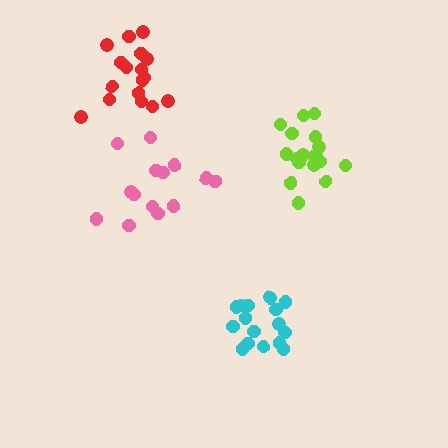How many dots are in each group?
Group 1: 16 dots, Group 2: 18 dots, Group 3: 14 dots, Group 4: 17 dots (65 total).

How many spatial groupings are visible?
There are 4 spatial groupings.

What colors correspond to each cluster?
The clusters are colored: cyan, lime, pink, red.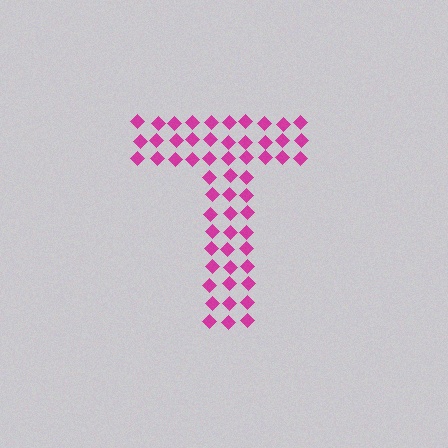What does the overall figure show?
The overall figure shows the letter T.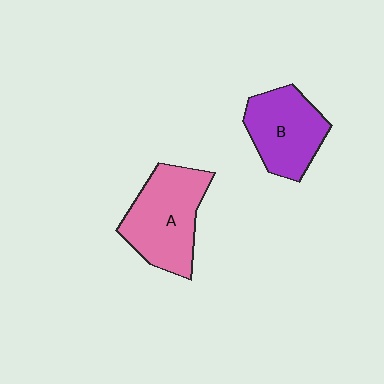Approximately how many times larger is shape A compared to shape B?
Approximately 1.2 times.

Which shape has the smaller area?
Shape B (purple).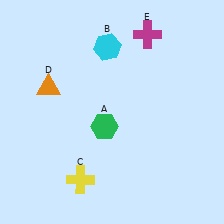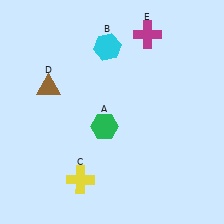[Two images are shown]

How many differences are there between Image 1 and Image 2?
There is 1 difference between the two images.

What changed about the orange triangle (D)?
In Image 1, D is orange. In Image 2, it changed to brown.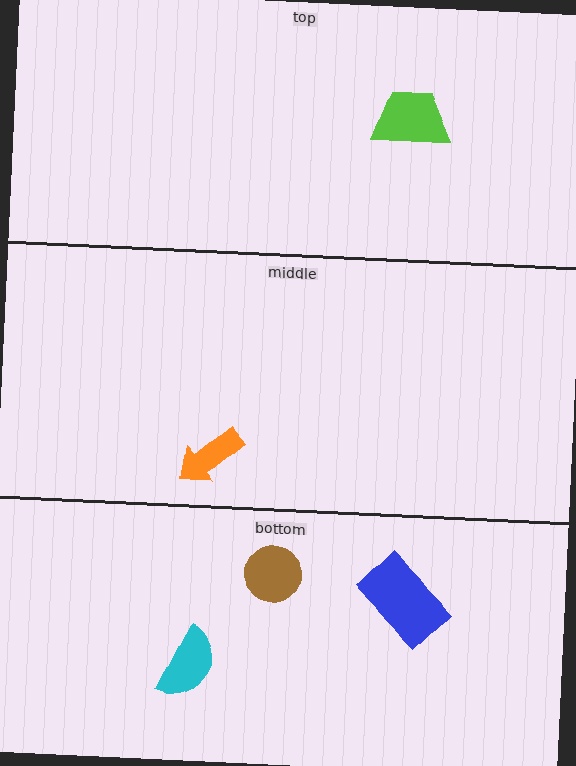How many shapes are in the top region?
1.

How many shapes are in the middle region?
1.